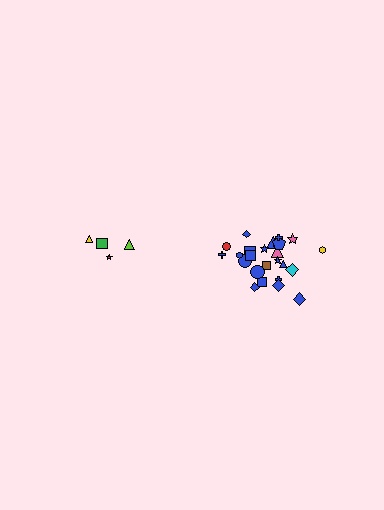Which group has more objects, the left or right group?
The right group.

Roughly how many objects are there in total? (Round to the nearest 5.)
Roughly 30 objects in total.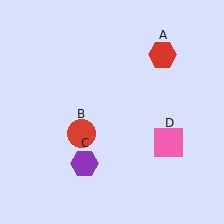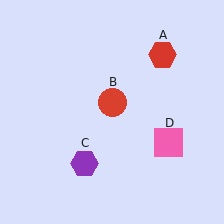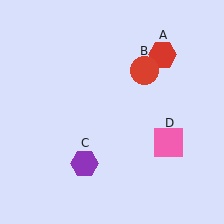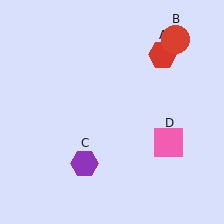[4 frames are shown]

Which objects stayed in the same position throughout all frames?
Red hexagon (object A) and purple hexagon (object C) and pink square (object D) remained stationary.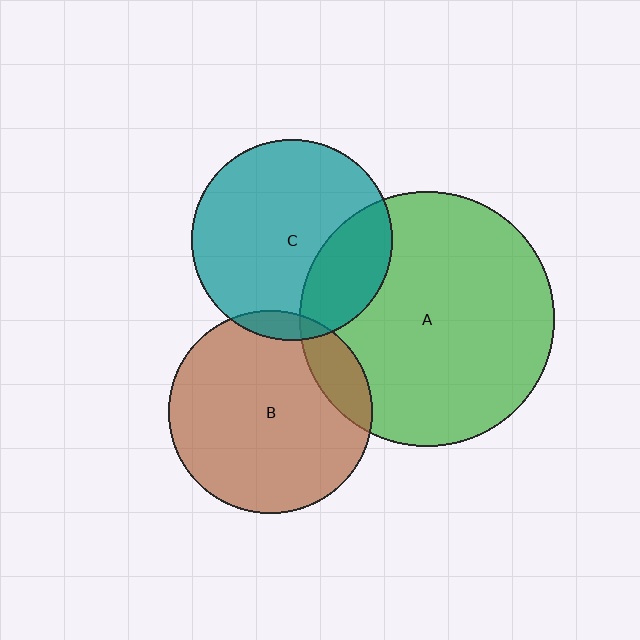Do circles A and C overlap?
Yes.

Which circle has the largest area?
Circle A (green).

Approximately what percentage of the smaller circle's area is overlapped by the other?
Approximately 25%.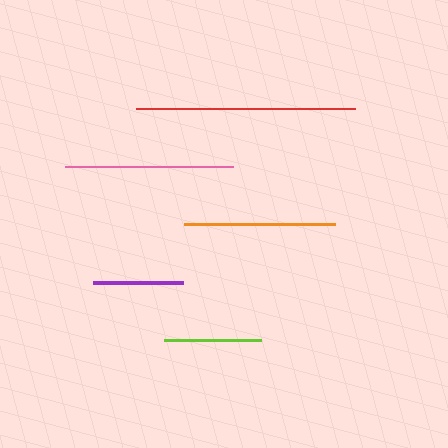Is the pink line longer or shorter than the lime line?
The pink line is longer than the lime line.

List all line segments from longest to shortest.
From longest to shortest: red, pink, orange, lime, purple.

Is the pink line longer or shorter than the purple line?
The pink line is longer than the purple line.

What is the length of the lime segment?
The lime segment is approximately 97 pixels long.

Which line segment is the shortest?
The purple line is the shortest at approximately 90 pixels.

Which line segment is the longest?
The red line is the longest at approximately 219 pixels.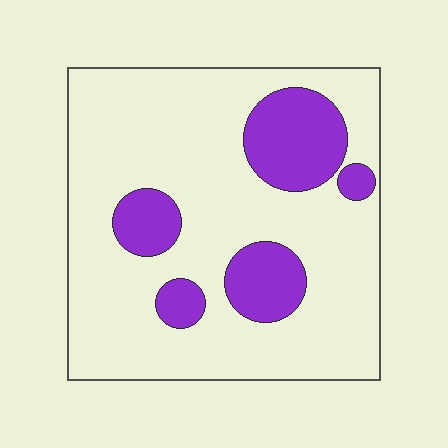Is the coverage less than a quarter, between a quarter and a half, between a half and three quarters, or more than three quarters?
Less than a quarter.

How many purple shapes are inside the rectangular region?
5.